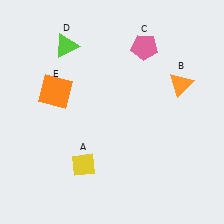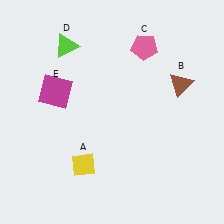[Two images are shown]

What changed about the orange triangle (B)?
In Image 1, B is orange. In Image 2, it changed to brown.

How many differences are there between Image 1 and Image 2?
There are 2 differences between the two images.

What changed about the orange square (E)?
In Image 1, E is orange. In Image 2, it changed to magenta.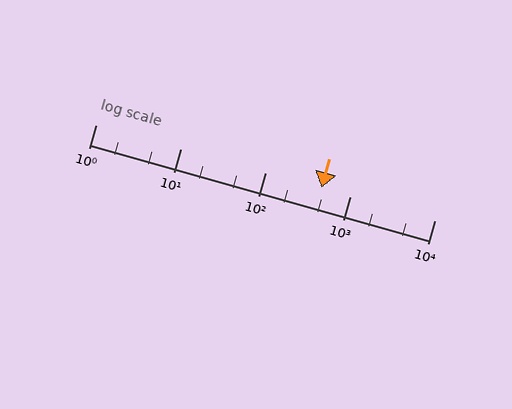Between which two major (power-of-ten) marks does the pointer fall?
The pointer is between 100 and 1000.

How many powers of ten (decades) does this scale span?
The scale spans 4 decades, from 1 to 10000.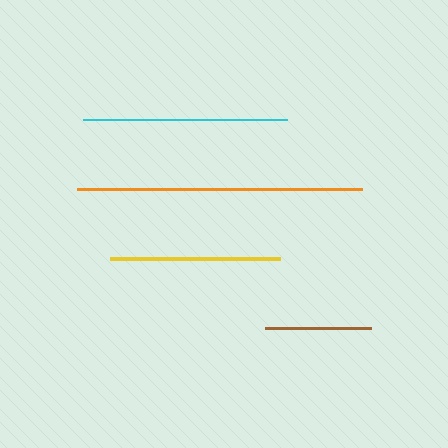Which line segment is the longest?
The orange line is the longest at approximately 285 pixels.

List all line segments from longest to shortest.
From longest to shortest: orange, cyan, yellow, brown.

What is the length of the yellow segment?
The yellow segment is approximately 170 pixels long.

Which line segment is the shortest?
The brown line is the shortest at approximately 106 pixels.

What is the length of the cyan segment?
The cyan segment is approximately 204 pixels long.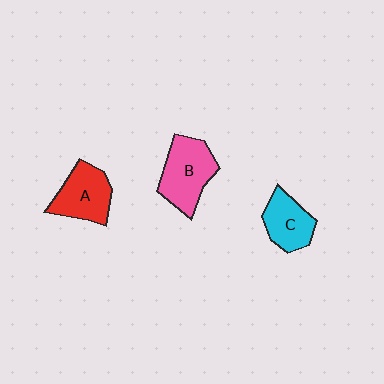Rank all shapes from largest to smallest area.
From largest to smallest: B (pink), A (red), C (cyan).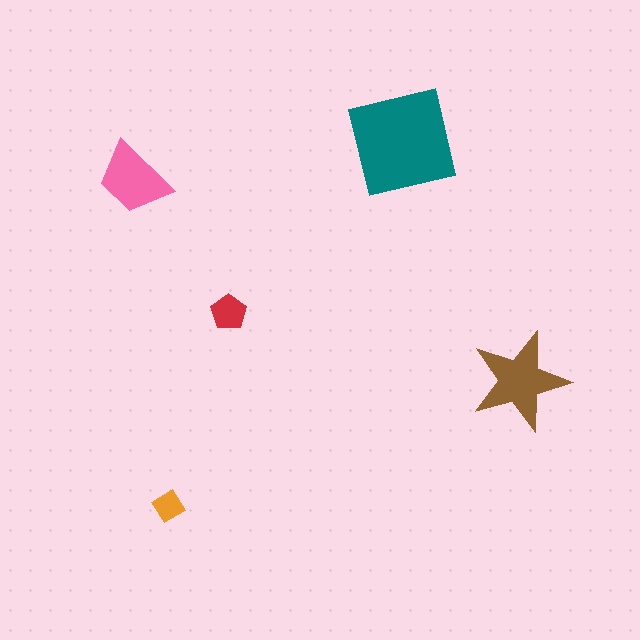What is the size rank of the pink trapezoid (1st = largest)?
3rd.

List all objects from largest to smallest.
The teal square, the brown star, the pink trapezoid, the red pentagon, the orange diamond.